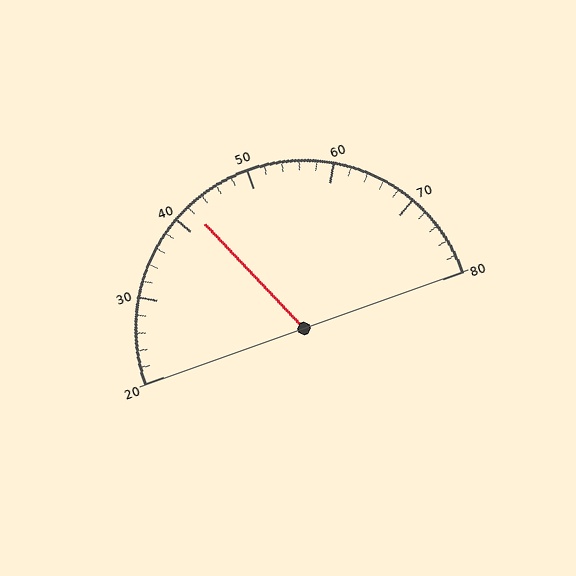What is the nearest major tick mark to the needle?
The nearest major tick mark is 40.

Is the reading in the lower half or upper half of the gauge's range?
The reading is in the lower half of the range (20 to 80).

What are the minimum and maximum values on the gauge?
The gauge ranges from 20 to 80.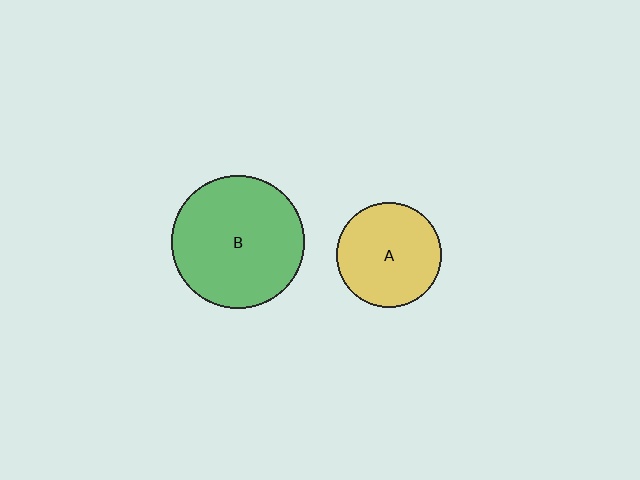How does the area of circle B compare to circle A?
Approximately 1.6 times.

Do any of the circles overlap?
No, none of the circles overlap.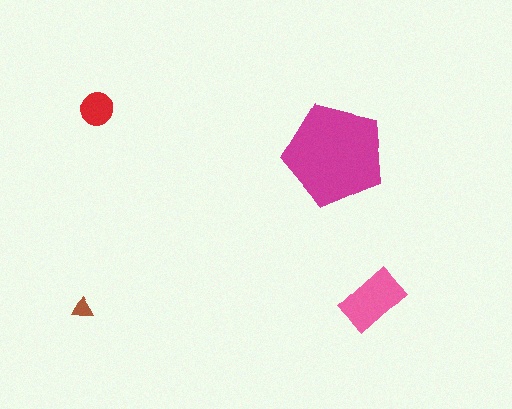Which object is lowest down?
The brown triangle is bottommost.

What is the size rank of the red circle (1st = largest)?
3rd.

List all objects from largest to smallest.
The magenta pentagon, the pink rectangle, the red circle, the brown triangle.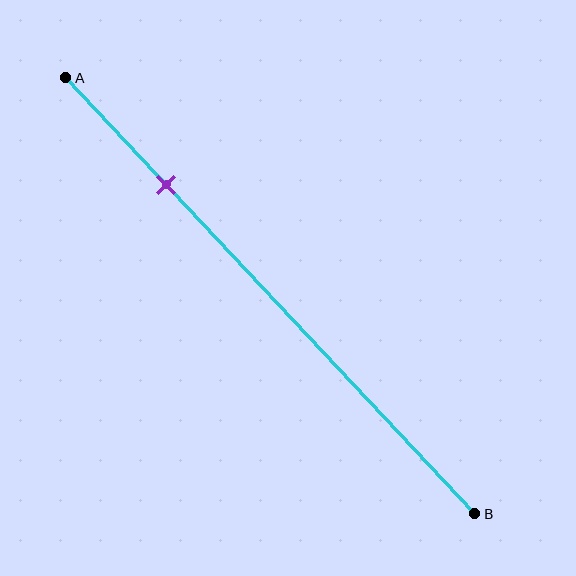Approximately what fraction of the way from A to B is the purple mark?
The purple mark is approximately 25% of the way from A to B.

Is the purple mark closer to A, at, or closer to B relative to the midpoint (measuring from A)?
The purple mark is closer to point A than the midpoint of segment AB.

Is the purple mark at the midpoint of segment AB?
No, the mark is at about 25% from A, not at the 50% midpoint.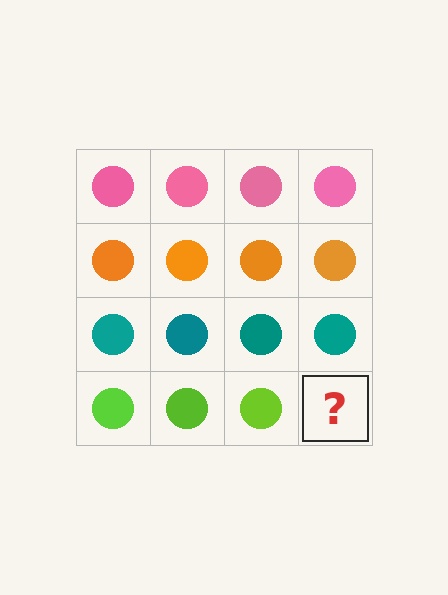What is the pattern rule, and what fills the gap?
The rule is that each row has a consistent color. The gap should be filled with a lime circle.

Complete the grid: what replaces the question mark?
The question mark should be replaced with a lime circle.